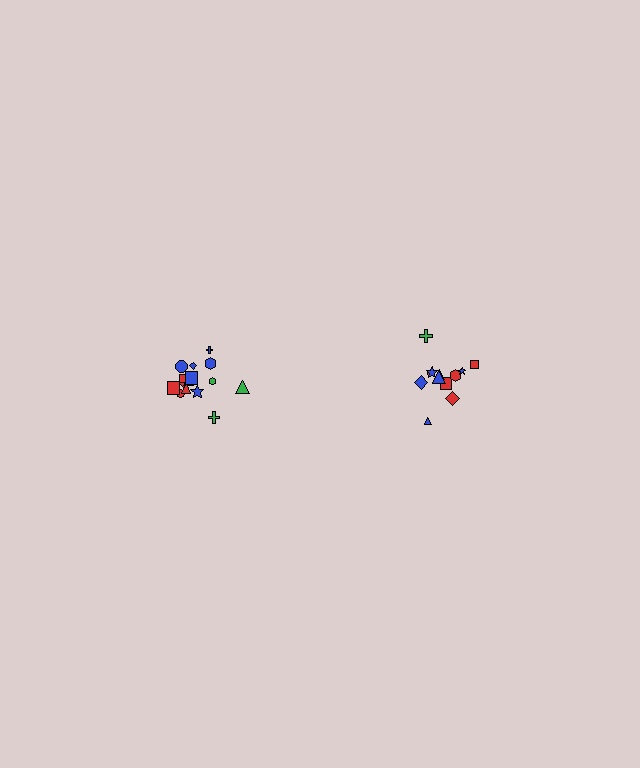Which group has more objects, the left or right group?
The left group.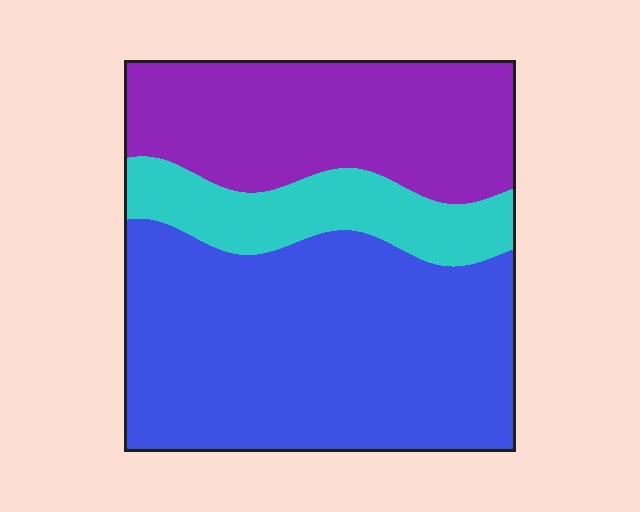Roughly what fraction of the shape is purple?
Purple takes up about one third (1/3) of the shape.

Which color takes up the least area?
Cyan, at roughly 15%.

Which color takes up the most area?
Blue, at roughly 55%.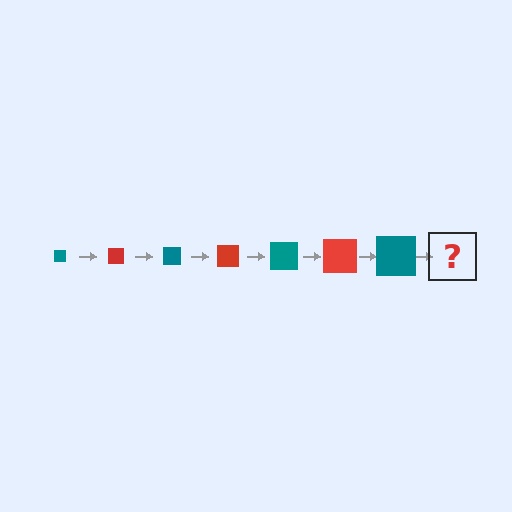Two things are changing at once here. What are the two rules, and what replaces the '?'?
The two rules are that the square grows larger each step and the color cycles through teal and red. The '?' should be a red square, larger than the previous one.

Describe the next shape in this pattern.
It should be a red square, larger than the previous one.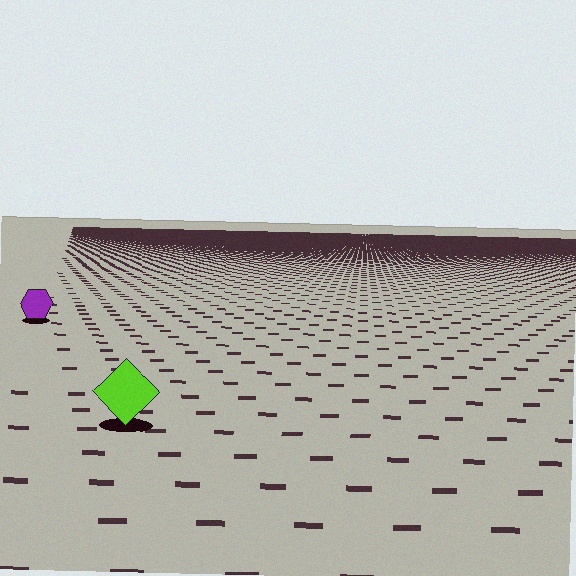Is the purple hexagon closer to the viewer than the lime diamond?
No. The lime diamond is closer — you can tell from the texture gradient: the ground texture is coarser near it.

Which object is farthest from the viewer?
The purple hexagon is farthest from the viewer. It appears smaller and the ground texture around it is denser.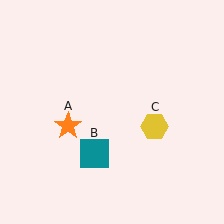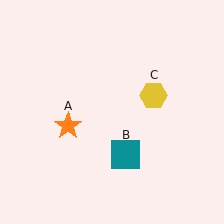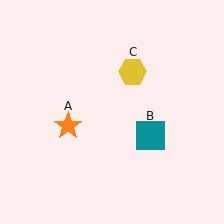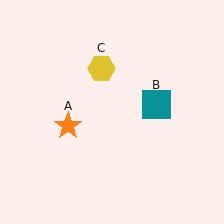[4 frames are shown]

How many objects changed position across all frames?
2 objects changed position: teal square (object B), yellow hexagon (object C).